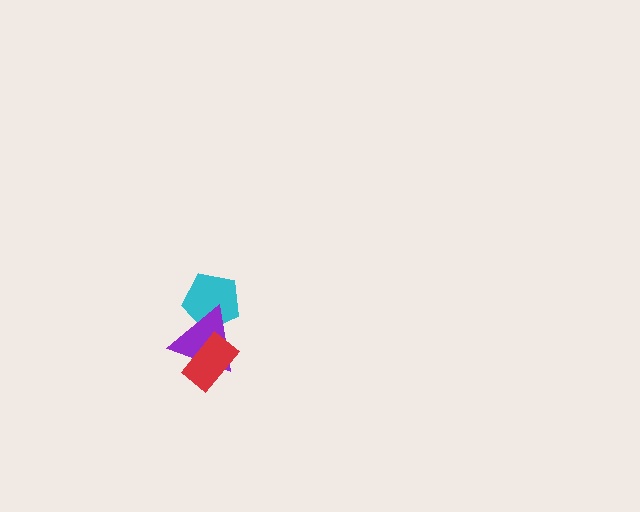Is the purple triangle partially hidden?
Yes, it is partially covered by another shape.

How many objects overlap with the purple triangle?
2 objects overlap with the purple triangle.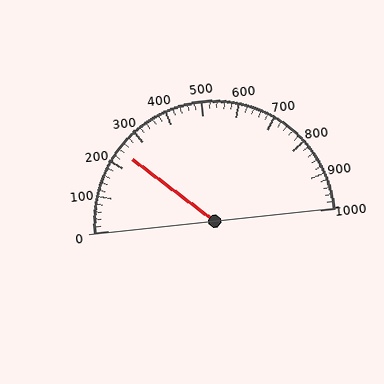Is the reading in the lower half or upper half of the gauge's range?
The reading is in the lower half of the range (0 to 1000).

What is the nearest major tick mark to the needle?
The nearest major tick mark is 200.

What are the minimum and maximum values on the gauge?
The gauge ranges from 0 to 1000.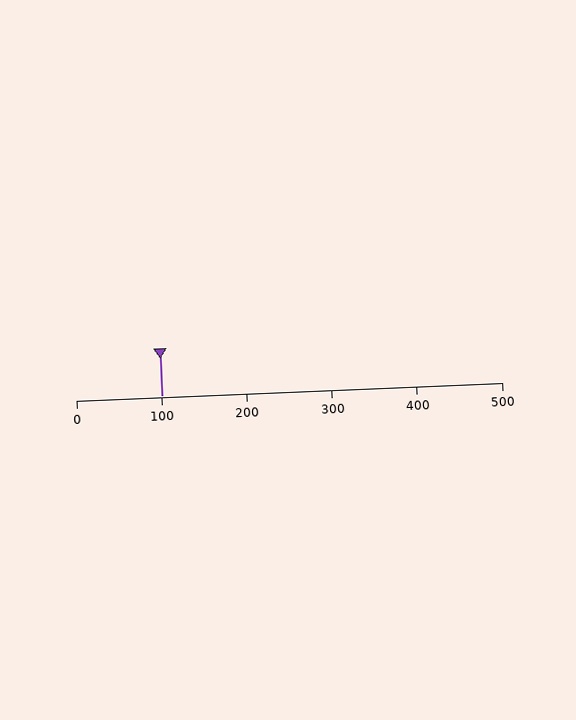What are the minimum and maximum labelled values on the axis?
The axis runs from 0 to 500.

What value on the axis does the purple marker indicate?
The marker indicates approximately 100.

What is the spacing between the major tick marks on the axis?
The major ticks are spaced 100 apart.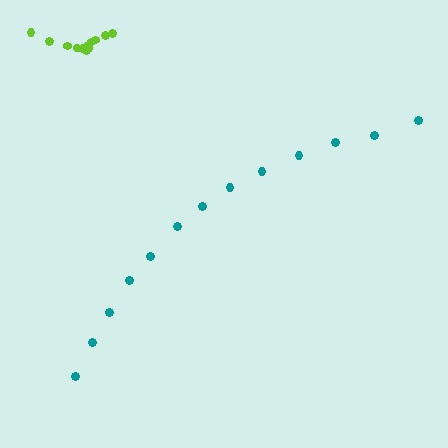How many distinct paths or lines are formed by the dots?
There are 2 distinct paths.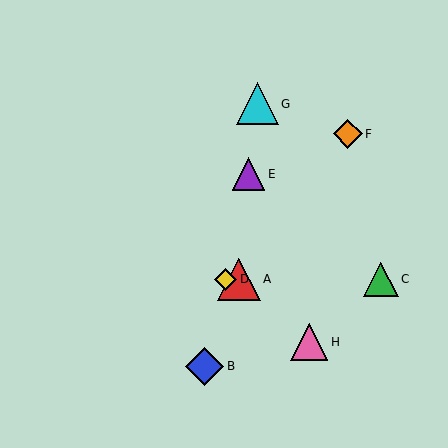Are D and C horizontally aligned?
Yes, both are at y≈279.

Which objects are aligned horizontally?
Objects A, C, D are aligned horizontally.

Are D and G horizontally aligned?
No, D is at y≈279 and G is at y≈104.